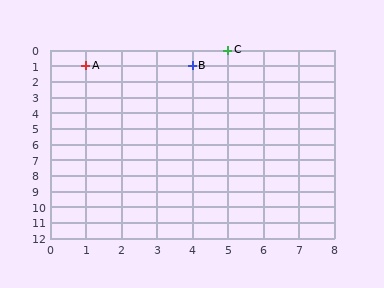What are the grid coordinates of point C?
Point C is at grid coordinates (5, 0).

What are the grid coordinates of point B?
Point B is at grid coordinates (4, 1).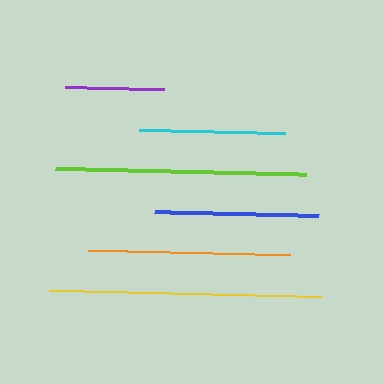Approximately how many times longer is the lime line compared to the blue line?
The lime line is approximately 1.5 times the length of the blue line.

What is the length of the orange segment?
The orange segment is approximately 201 pixels long.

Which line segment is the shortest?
The purple line is the shortest at approximately 99 pixels.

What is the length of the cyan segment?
The cyan segment is approximately 146 pixels long.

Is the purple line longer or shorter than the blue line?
The blue line is longer than the purple line.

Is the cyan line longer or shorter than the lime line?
The lime line is longer than the cyan line.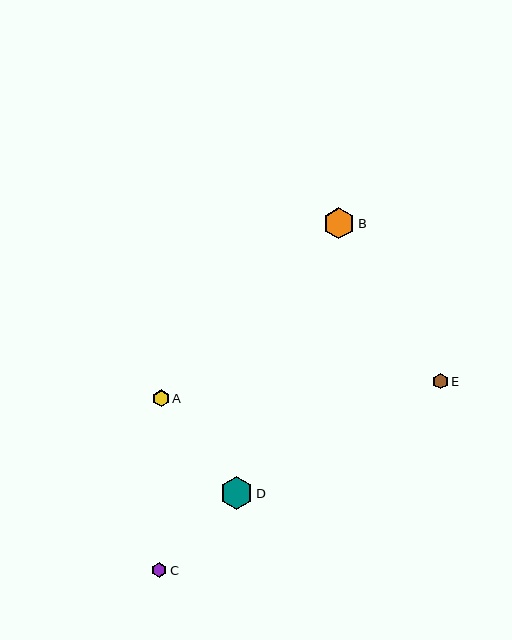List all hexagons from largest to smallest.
From largest to smallest: D, B, A, E, C.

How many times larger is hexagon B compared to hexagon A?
Hexagon B is approximately 1.9 times the size of hexagon A.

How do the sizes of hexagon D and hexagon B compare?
Hexagon D and hexagon B are approximately the same size.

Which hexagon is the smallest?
Hexagon C is the smallest with a size of approximately 15 pixels.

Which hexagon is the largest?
Hexagon D is the largest with a size of approximately 33 pixels.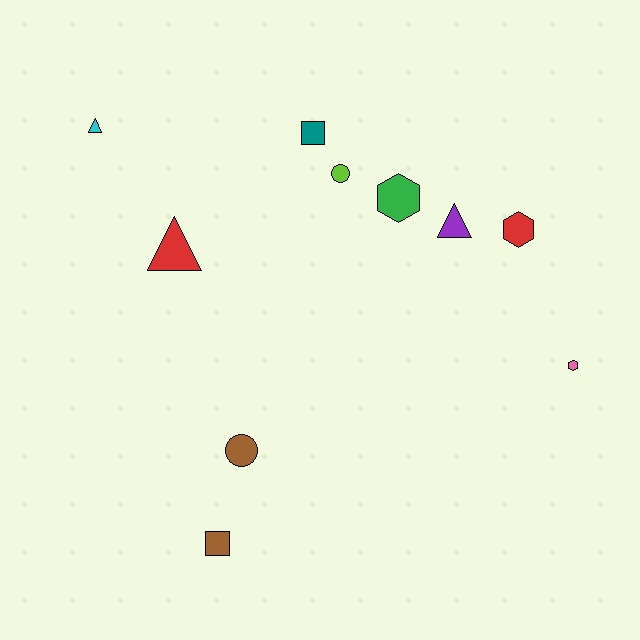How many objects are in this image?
There are 10 objects.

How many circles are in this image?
There are 2 circles.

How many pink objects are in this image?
There is 1 pink object.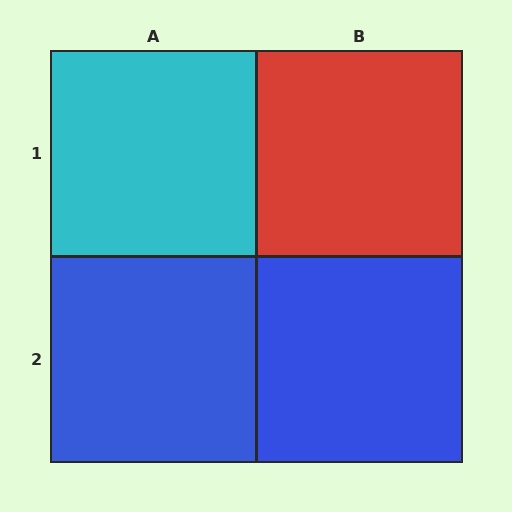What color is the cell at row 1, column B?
Red.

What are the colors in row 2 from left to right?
Blue, blue.